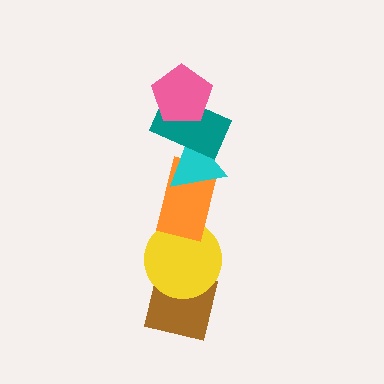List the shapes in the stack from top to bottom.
From top to bottom: the pink pentagon, the teal rectangle, the cyan triangle, the orange rectangle, the yellow circle, the brown square.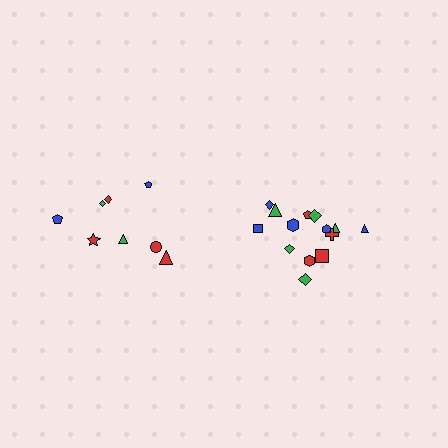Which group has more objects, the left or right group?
The right group.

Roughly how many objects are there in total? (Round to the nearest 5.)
Roughly 25 objects in total.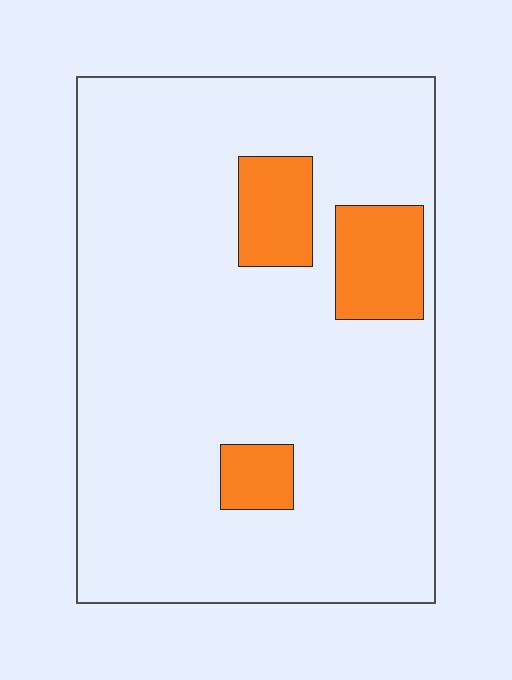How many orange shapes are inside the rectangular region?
3.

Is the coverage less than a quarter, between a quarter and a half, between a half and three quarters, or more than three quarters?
Less than a quarter.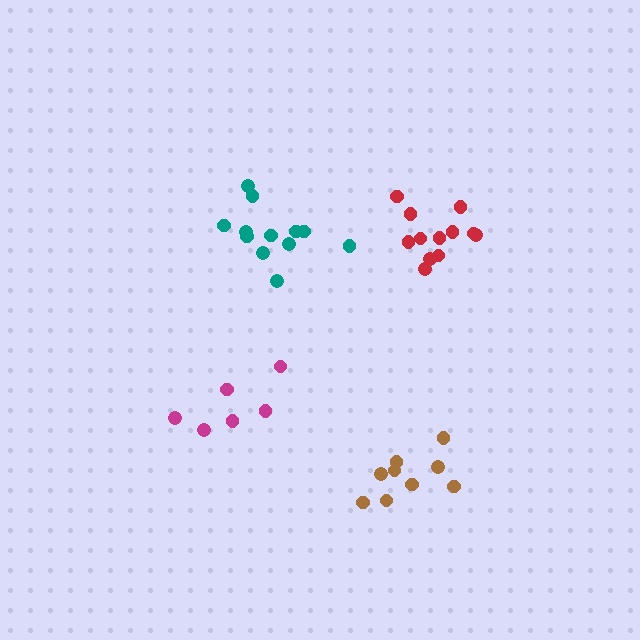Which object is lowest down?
The brown cluster is bottommost.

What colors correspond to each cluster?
The clusters are colored: magenta, brown, teal, red.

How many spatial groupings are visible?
There are 4 spatial groupings.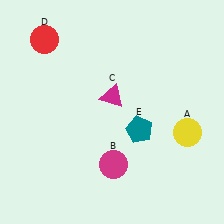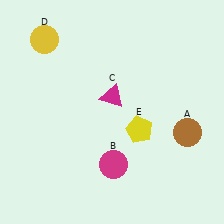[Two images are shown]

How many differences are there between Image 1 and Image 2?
There are 3 differences between the two images.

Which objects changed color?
A changed from yellow to brown. D changed from red to yellow. E changed from teal to yellow.